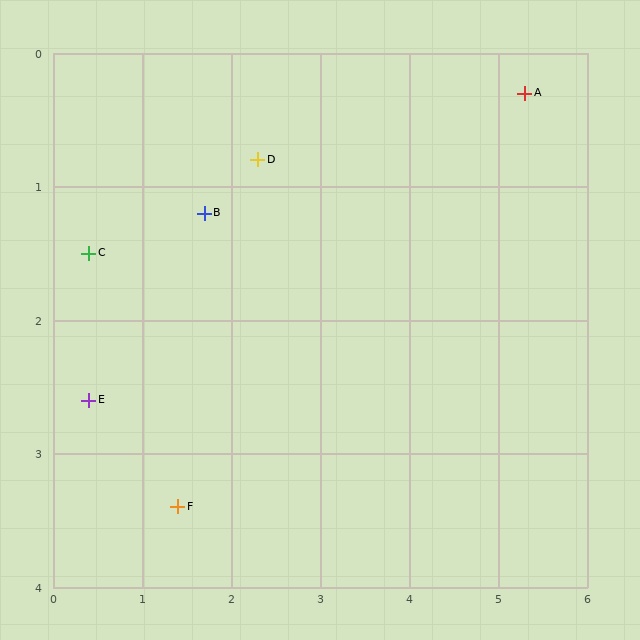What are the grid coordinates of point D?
Point D is at approximately (2.3, 0.8).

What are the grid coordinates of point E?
Point E is at approximately (0.4, 2.6).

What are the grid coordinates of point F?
Point F is at approximately (1.4, 3.4).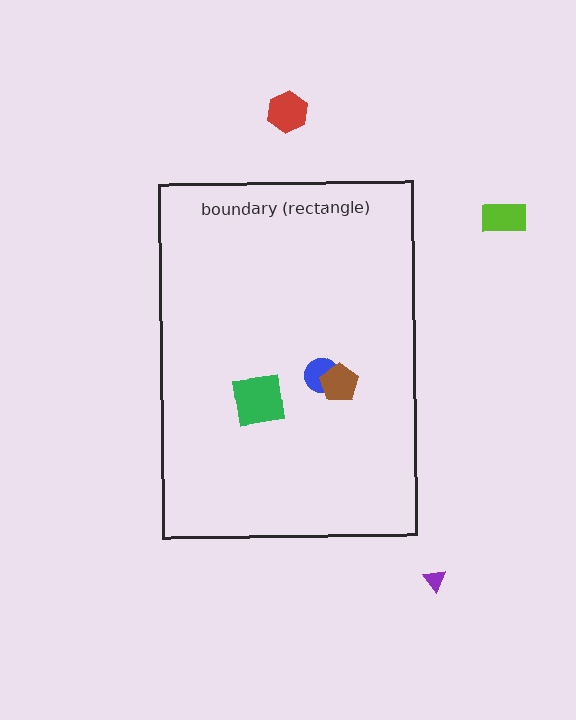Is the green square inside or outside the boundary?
Inside.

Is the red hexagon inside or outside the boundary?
Outside.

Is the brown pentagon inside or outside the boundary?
Inside.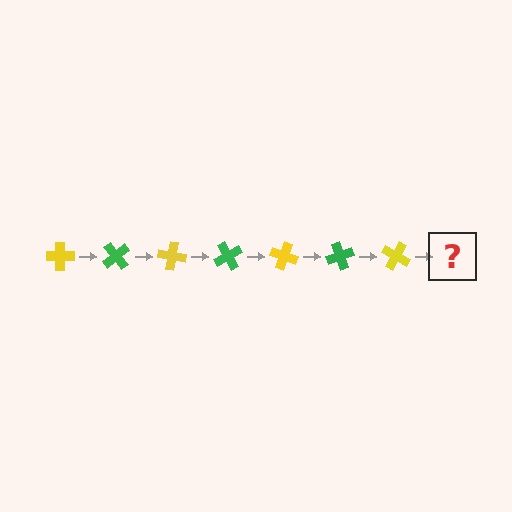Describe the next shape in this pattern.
It should be a green cross, rotated 350 degrees from the start.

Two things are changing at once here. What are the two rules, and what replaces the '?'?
The two rules are that it rotates 50 degrees each step and the color cycles through yellow and green. The '?' should be a green cross, rotated 350 degrees from the start.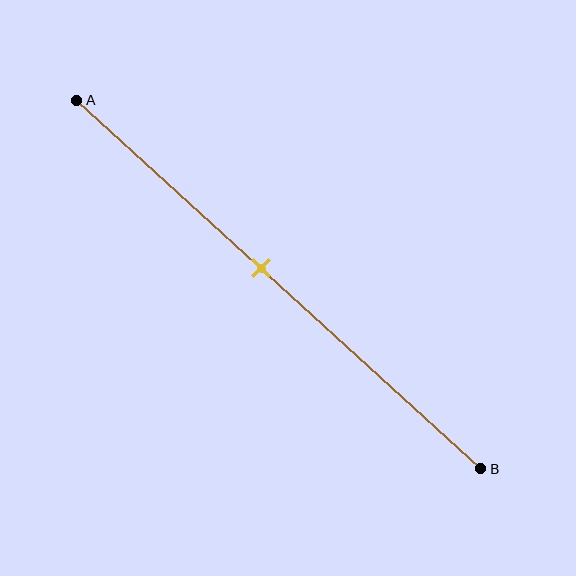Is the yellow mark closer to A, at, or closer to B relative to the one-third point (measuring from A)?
The yellow mark is closer to point B than the one-third point of segment AB.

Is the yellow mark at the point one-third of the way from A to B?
No, the mark is at about 45% from A, not at the 33% one-third point.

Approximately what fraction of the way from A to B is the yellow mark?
The yellow mark is approximately 45% of the way from A to B.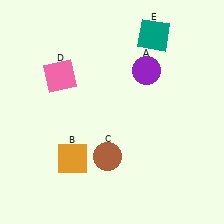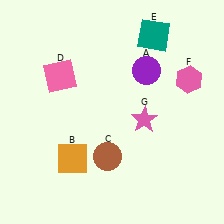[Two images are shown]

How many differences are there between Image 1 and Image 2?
There are 2 differences between the two images.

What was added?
A pink hexagon (F), a pink star (G) were added in Image 2.